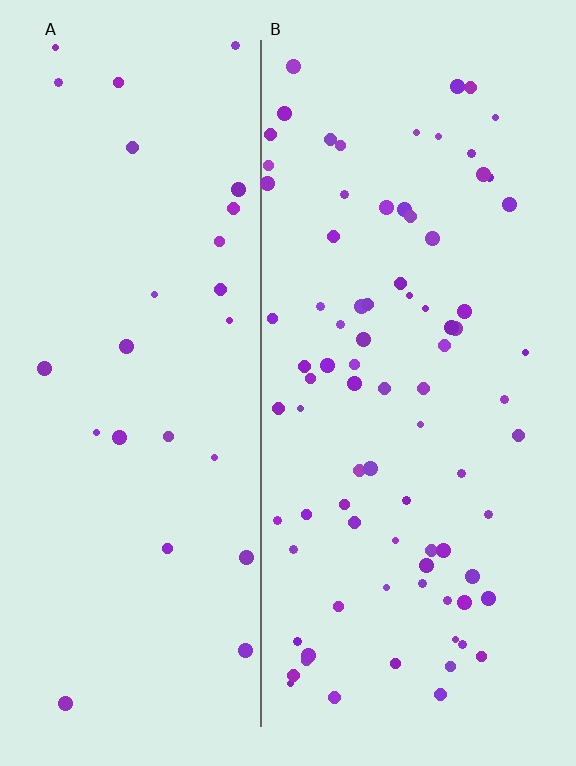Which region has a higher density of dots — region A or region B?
B (the right).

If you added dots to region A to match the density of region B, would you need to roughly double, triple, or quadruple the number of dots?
Approximately triple.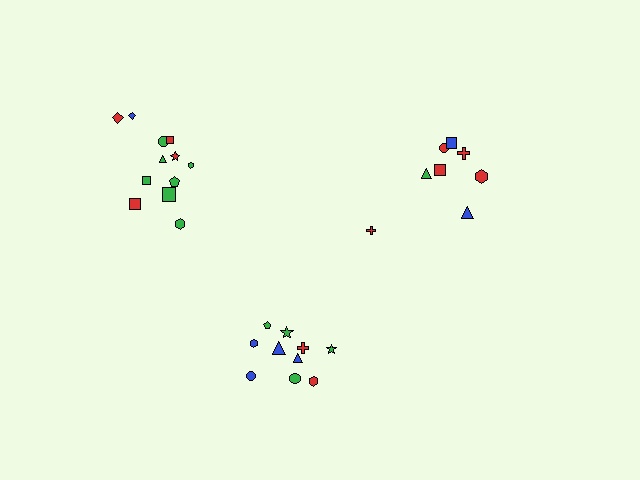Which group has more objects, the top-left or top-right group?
The top-left group.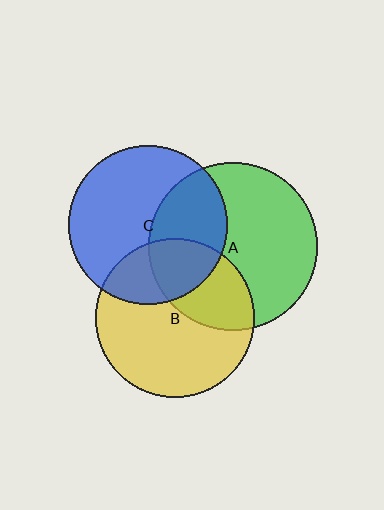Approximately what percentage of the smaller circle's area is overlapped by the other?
Approximately 30%.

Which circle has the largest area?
Circle A (green).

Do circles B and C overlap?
Yes.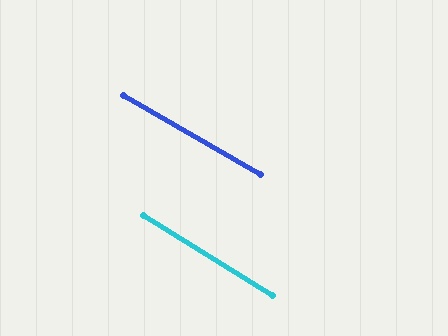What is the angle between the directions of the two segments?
Approximately 2 degrees.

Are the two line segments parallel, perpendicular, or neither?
Parallel — their directions differ by only 1.8°.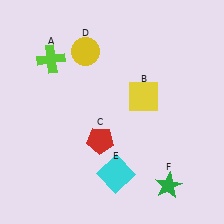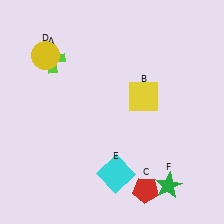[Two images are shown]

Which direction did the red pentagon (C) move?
The red pentagon (C) moved down.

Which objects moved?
The objects that moved are: the red pentagon (C), the yellow circle (D).